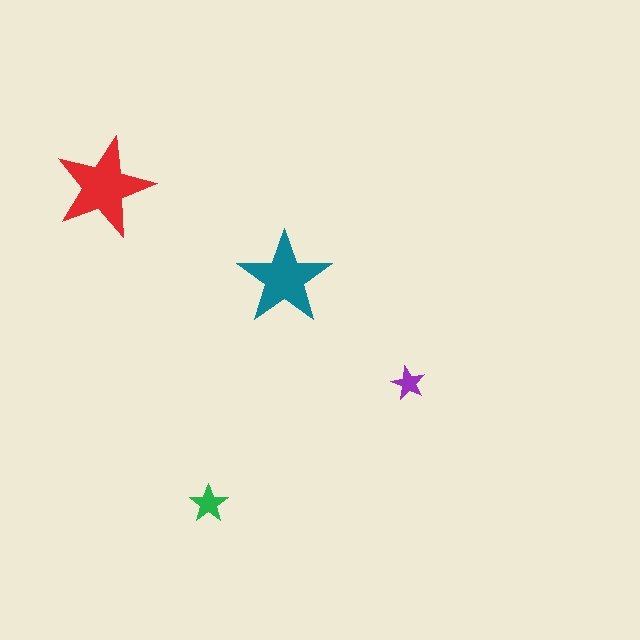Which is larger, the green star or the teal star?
The teal one.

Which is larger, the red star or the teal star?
The red one.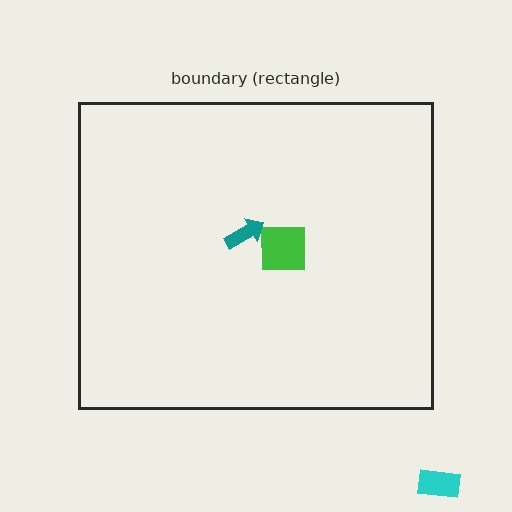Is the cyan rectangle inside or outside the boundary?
Outside.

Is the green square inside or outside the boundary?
Inside.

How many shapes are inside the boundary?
2 inside, 1 outside.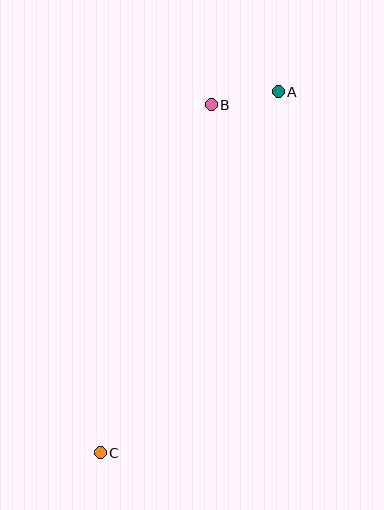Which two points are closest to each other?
Points A and B are closest to each other.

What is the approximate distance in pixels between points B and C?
The distance between B and C is approximately 365 pixels.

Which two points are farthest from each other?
Points A and C are farthest from each other.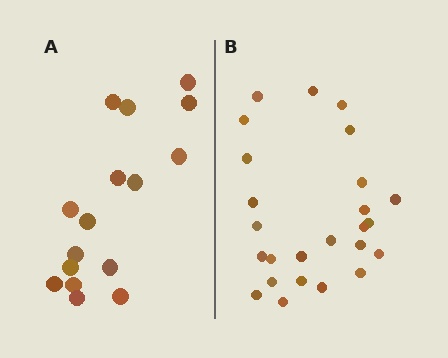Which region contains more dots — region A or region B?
Region B (the right region) has more dots.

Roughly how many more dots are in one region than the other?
Region B has roughly 8 or so more dots than region A.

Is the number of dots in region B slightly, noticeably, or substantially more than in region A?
Region B has substantially more. The ratio is roughly 1.6 to 1.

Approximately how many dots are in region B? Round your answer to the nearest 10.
About 20 dots. (The exact count is 25, which rounds to 20.)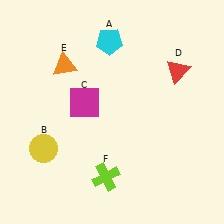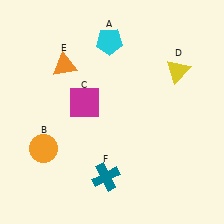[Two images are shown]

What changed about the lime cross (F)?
In Image 1, F is lime. In Image 2, it changed to teal.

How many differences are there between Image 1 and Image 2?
There are 3 differences between the two images.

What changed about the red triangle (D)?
In Image 1, D is red. In Image 2, it changed to yellow.